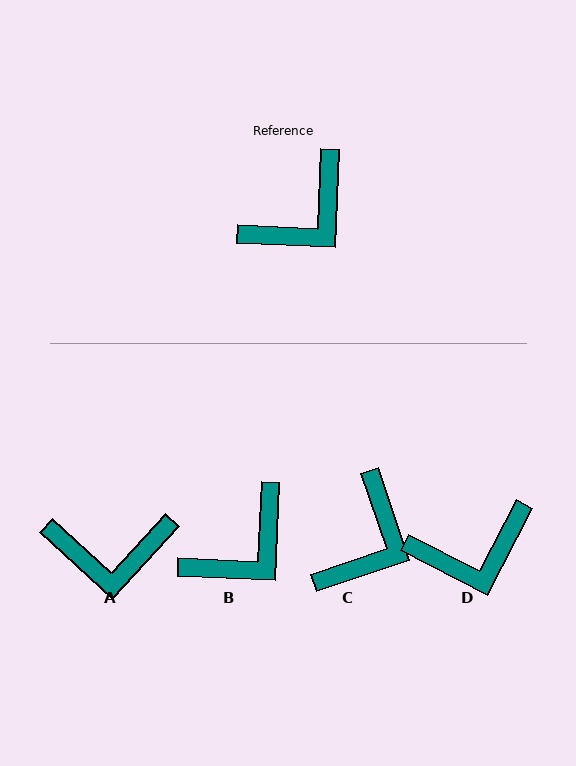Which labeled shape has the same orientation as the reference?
B.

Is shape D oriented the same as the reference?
No, it is off by about 25 degrees.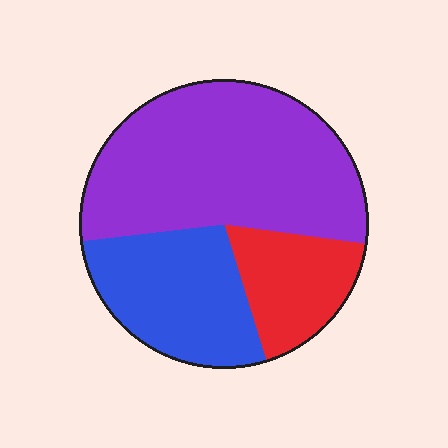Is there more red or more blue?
Blue.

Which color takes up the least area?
Red, at roughly 20%.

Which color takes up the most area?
Purple, at roughly 55%.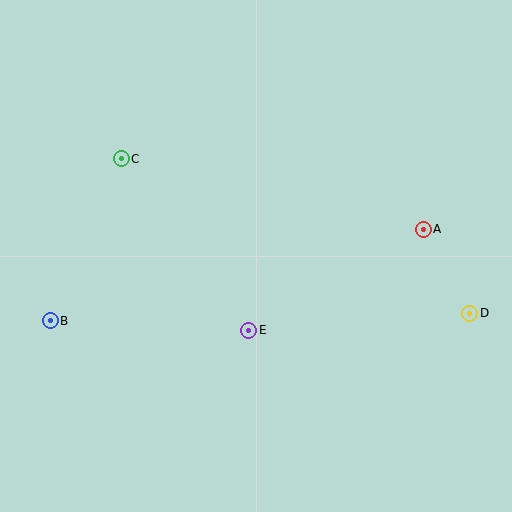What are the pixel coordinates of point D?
Point D is at (470, 313).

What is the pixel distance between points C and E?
The distance between C and E is 214 pixels.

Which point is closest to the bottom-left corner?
Point B is closest to the bottom-left corner.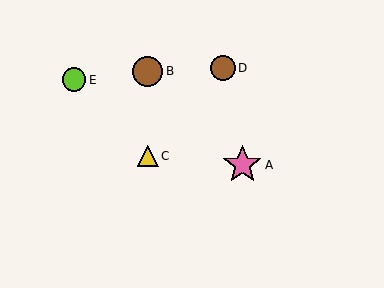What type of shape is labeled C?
Shape C is a yellow triangle.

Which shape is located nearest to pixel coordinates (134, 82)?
The brown circle (labeled B) at (147, 71) is nearest to that location.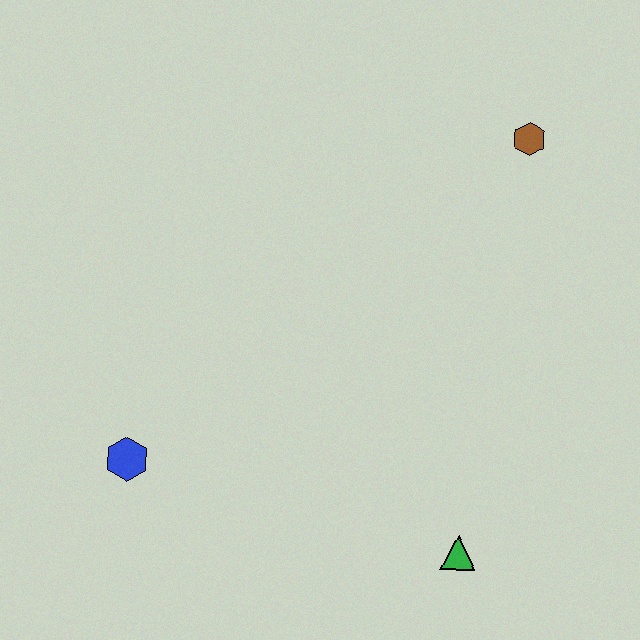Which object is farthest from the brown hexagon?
The blue hexagon is farthest from the brown hexagon.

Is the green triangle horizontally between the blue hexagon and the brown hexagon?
Yes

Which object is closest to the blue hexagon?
The green triangle is closest to the blue hexagon.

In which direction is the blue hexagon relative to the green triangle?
The blue hexagon is to the left of the green triangle.